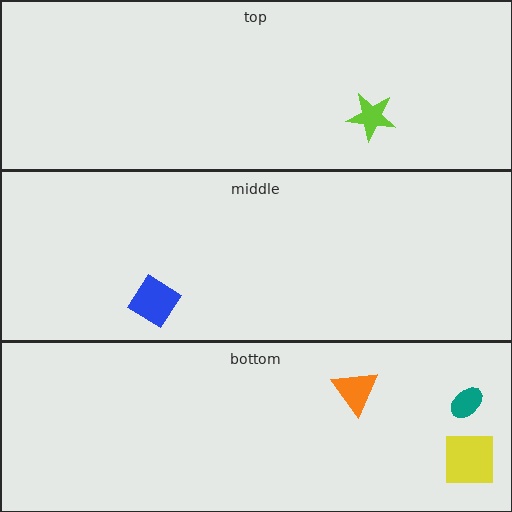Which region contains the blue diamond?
The middle region.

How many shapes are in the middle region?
1.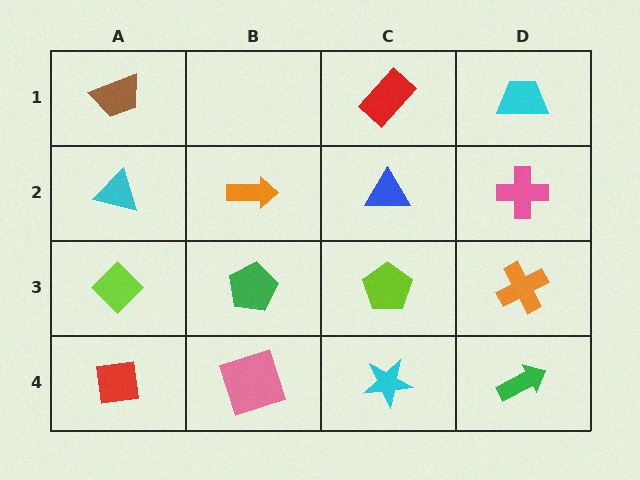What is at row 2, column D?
A pink cross.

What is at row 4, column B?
A pink square.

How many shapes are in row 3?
4 shapes.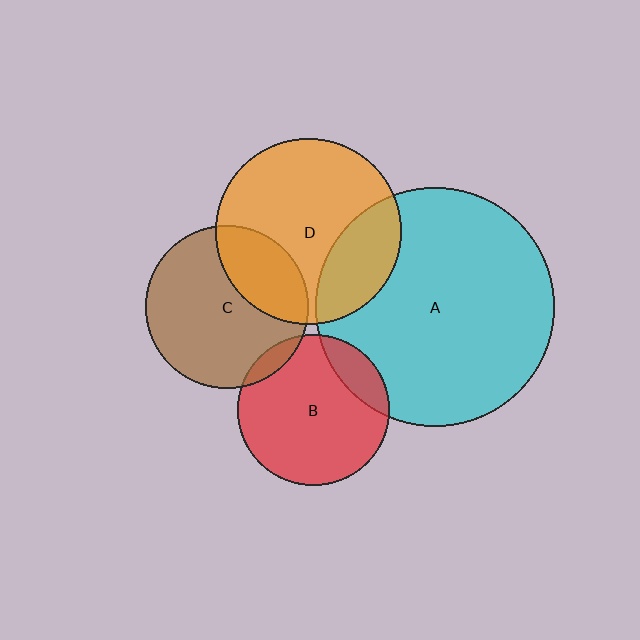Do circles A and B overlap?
Yes.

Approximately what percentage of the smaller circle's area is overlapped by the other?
Approximately 15%.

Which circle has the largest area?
Circle A (cyan).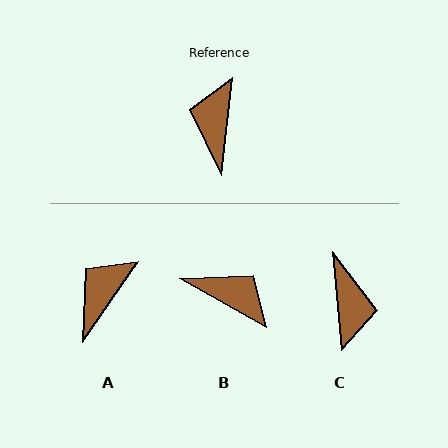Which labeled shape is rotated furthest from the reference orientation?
C, about 168 degrees away.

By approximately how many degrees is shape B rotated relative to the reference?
Approximately 113 degrees clockwise.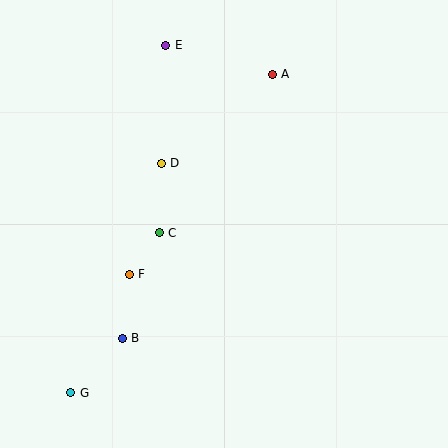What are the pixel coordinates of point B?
Point B is at (122, 338).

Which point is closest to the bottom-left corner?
Point G is closest to the bottom-left corner.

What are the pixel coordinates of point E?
Point E is at (166, 46).